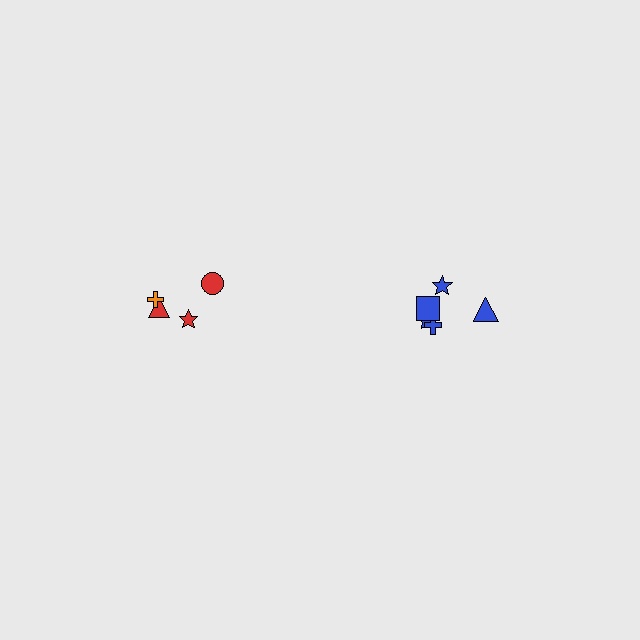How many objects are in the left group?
There are 4 objects.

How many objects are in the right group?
There are 6 objects.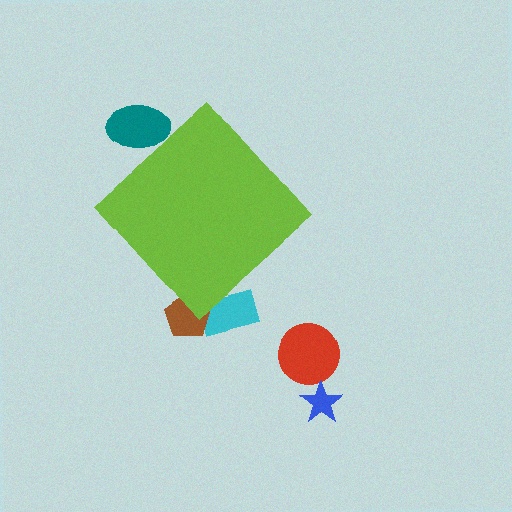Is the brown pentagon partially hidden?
Yes, the brown pentagon is partially hidden behind the lime diamond.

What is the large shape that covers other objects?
A lime diamond.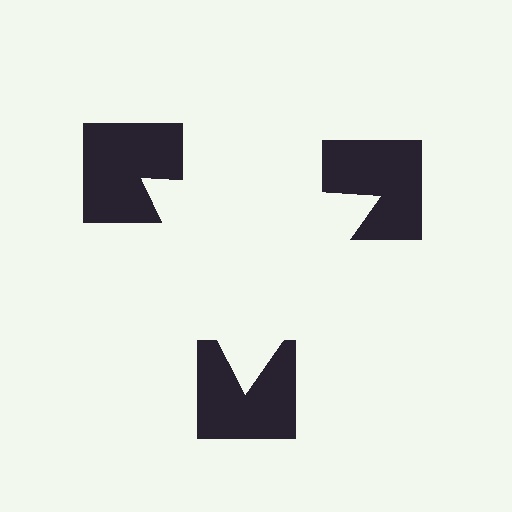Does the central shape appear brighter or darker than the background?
It typically appears slightly brighter than the background, even though no actual brightness change is drawn.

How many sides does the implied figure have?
3 sides.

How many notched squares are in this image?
There are 3 — one at each vertex of the illusory triangle.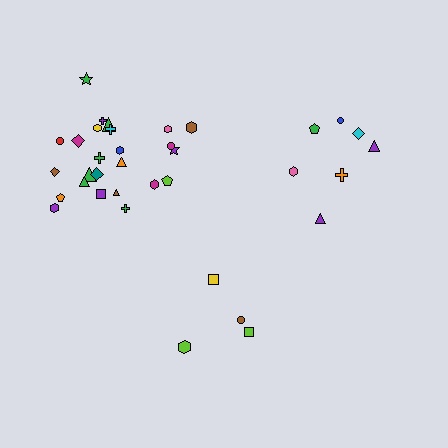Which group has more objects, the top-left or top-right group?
The top-left group.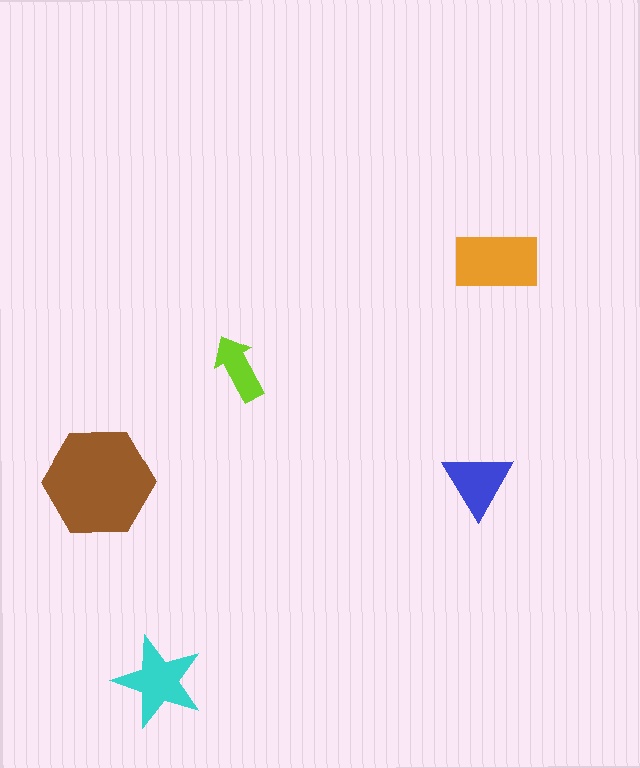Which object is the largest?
The brown hexagon.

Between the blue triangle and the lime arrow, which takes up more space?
The blue triangle.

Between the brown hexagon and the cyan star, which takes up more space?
The brown hexagon.